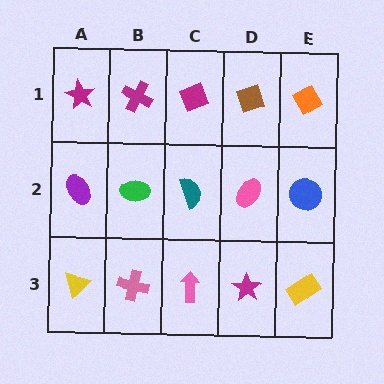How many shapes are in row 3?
5 shapes.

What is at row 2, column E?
A blue circle.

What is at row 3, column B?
A pink cross.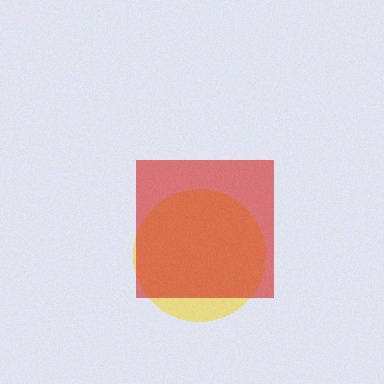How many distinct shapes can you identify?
There are 2 distinct shapes: a yellow circle, a red square.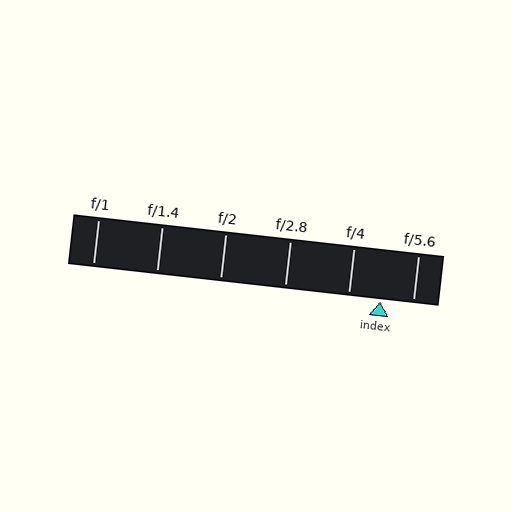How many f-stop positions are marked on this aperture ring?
There are 6 f-stop positions marked.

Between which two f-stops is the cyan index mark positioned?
The index mark is between f/4 and f/5.6.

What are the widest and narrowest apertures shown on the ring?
The widest aperture shown is f/1 and the narrowest is f/5.6.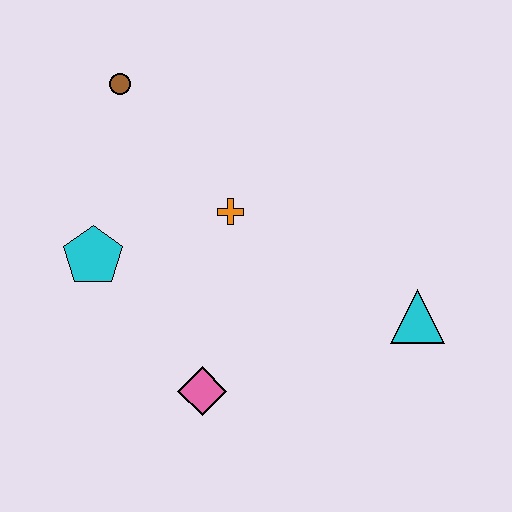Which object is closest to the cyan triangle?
The orange cross is closest to the cyan triangle.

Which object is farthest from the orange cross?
The cyan triangle is farthest from the orange cross.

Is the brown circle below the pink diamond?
No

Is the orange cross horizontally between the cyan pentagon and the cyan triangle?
Yes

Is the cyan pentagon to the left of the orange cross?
Yes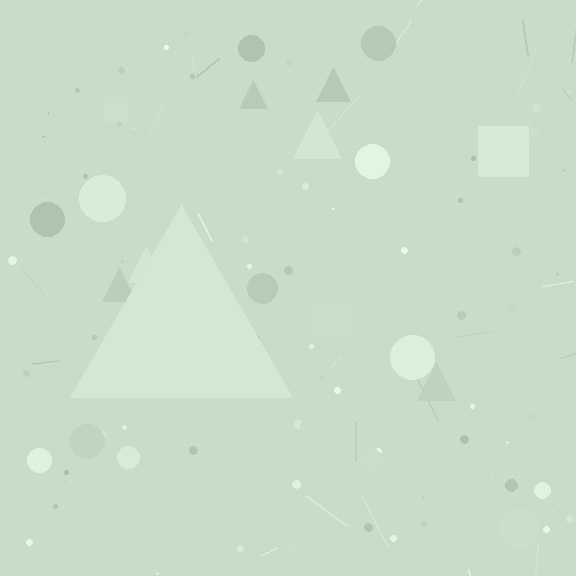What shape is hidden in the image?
A triangle is hidden in the image.